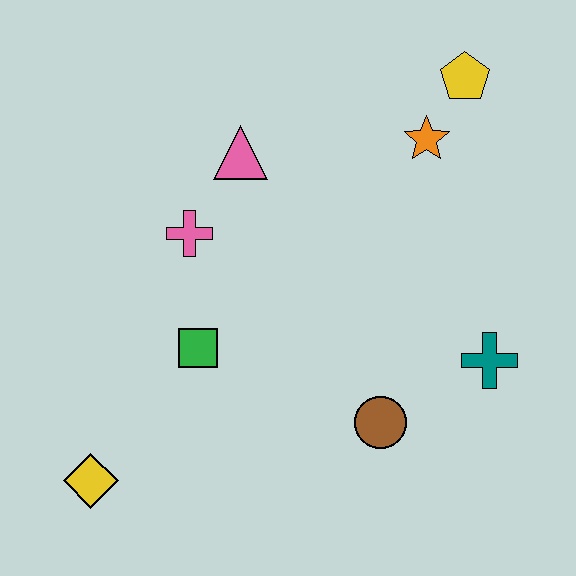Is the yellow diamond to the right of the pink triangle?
No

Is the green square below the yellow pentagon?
Yes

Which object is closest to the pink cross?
The pink triangle is closest to the pink cross.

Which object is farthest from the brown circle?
The yellow pentagon is farthest from the brown circle.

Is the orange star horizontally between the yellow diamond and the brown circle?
No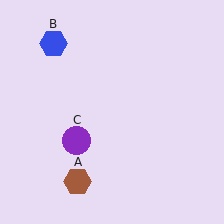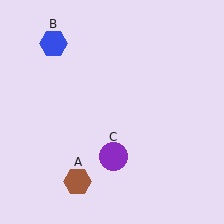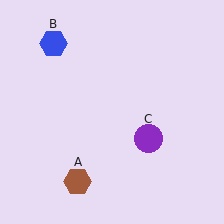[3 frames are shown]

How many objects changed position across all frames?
1 object changed position: purple circle (object C).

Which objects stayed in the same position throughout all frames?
Brown hexagon (object A) and blue hexagon (object B) remained stationary.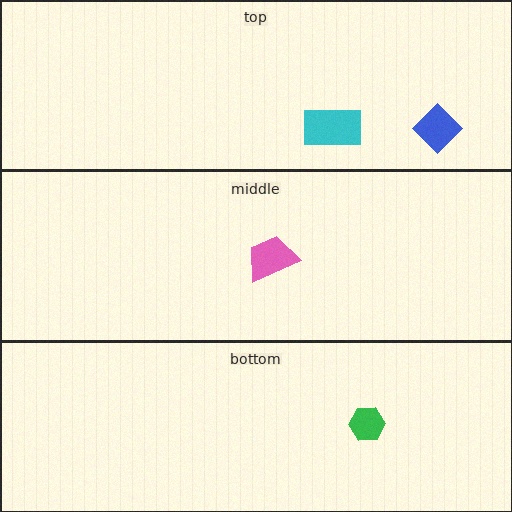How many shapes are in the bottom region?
1.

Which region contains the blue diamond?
The top region.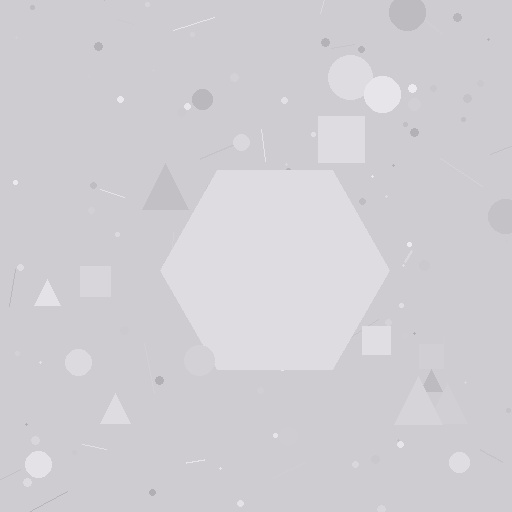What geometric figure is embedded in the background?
A hexagon is embedded in the background.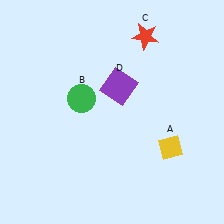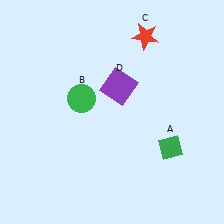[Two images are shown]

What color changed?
The diamond (A) changed from yellow in Image 1 to green in Image 2.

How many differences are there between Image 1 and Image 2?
There is 1 difference between the two images.